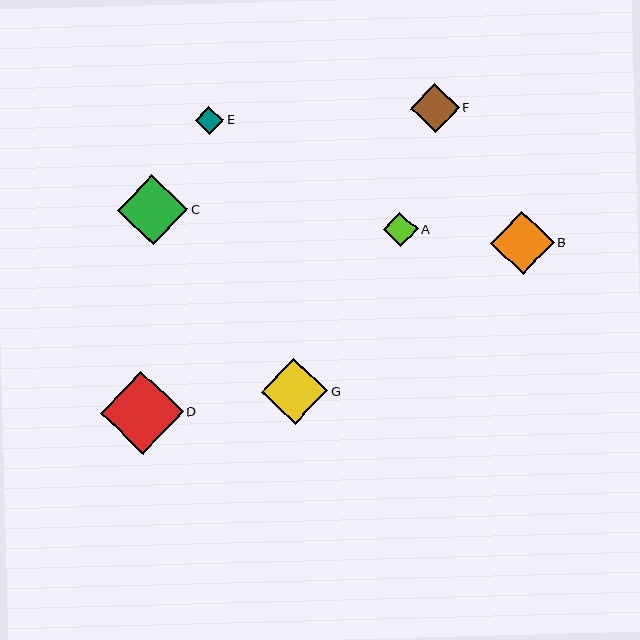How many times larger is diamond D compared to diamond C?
Diamond D is approximately 1.2 times the size of diamond C.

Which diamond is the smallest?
Diamond E is the smallest with a size of approximately 28 pixels.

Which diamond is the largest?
Diamond D is the largest with a size of approximately 83 pixels.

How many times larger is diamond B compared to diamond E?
Diamond B is approximately 2.2 times the size of diamond E.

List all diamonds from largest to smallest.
From largest to smallest: D, C, G, B, F, A, E.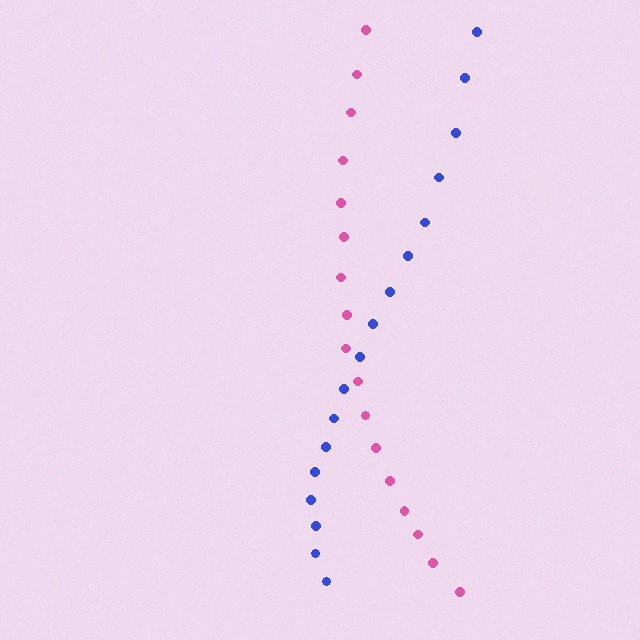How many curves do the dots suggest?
There are 2 distinct paths.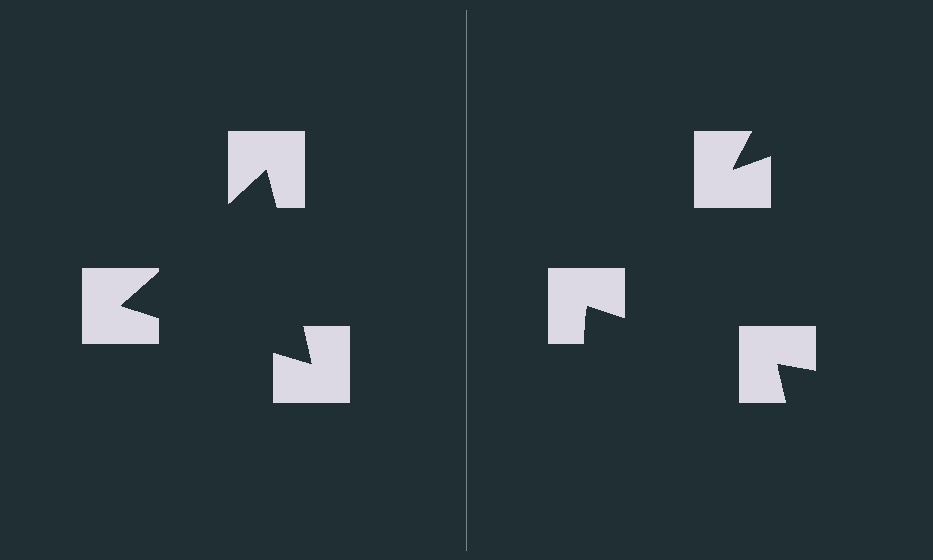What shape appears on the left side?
An illusory triangle.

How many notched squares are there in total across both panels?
6 — 3 on each side.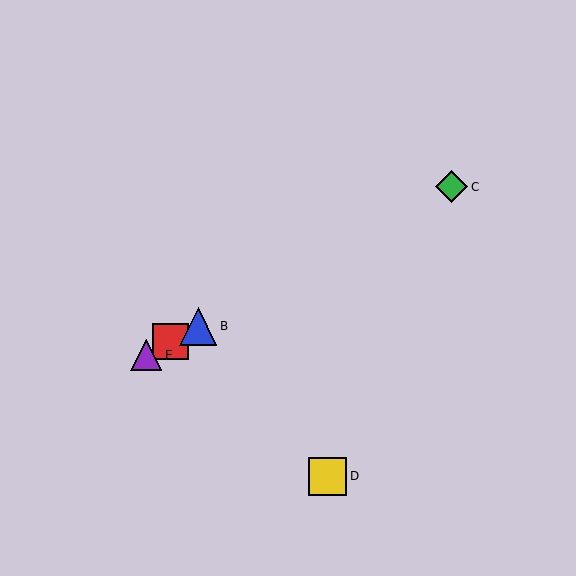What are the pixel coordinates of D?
Object D is at (328, 476).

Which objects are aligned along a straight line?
Objects A, B, C, E are aligned along a straight line.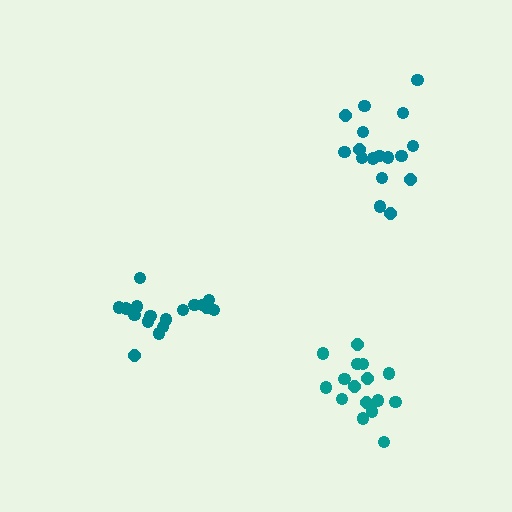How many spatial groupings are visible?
There are 3 spatial groupings.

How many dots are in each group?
Group 1: 16 dots, Group 2: 17 dots, Group 3: 17 dots (50 total).